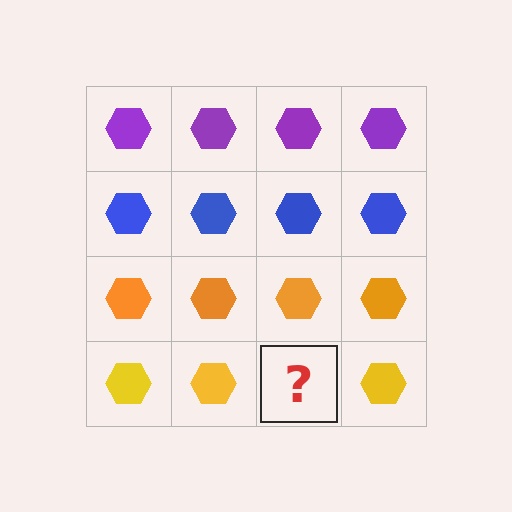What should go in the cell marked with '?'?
The missing cell should contain a yellow hexagon.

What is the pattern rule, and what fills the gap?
The rule is that each row has a consistent color. The gap should be filled with a yellow hexagon.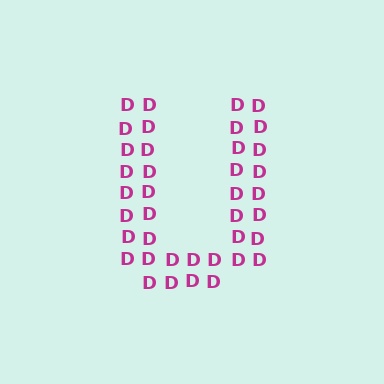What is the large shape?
The large shape is the letter U.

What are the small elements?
The small elements are letter D's.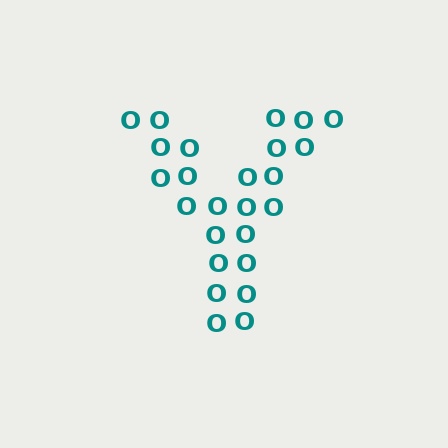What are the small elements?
The small elements are letter O's.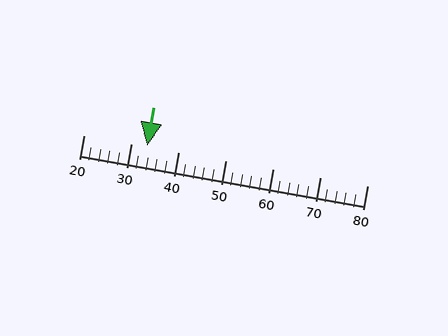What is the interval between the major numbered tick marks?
The major tick marks are spaced 10 units apart.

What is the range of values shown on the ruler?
The ruler shows values from 20 to 80.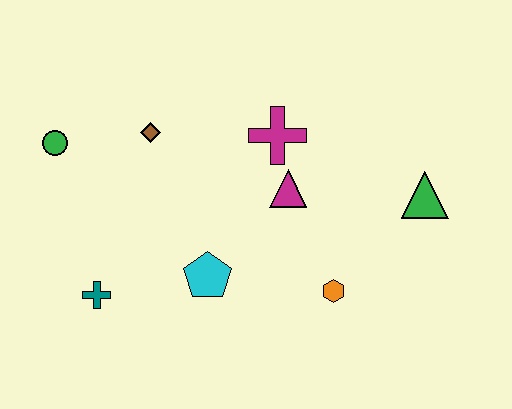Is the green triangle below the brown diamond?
Yes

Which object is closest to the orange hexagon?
The magenta triangle is closest to the orange hexagon.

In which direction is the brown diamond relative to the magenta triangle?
The brown diamond is to the left of the magenta triangle.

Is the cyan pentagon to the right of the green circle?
Yes